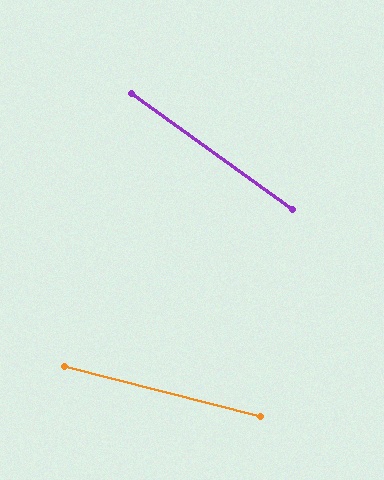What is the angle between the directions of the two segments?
Approximately 21 degrees.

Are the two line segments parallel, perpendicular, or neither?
Neither parallel nor perpendicular — they differ by about 21°.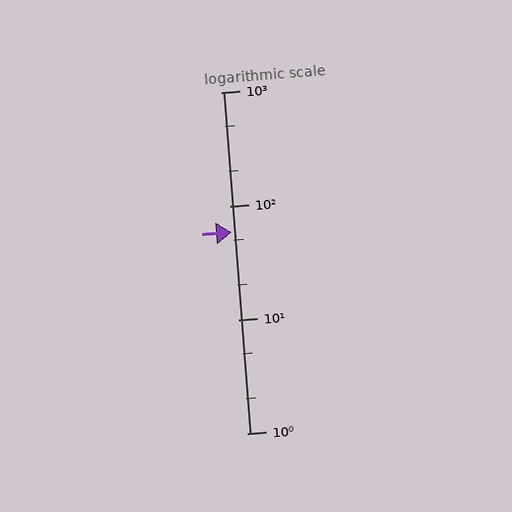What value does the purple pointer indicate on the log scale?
The pointer indicates approximately 59.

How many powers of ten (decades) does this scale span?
The scale spans 3 decades, from 1 to 1000.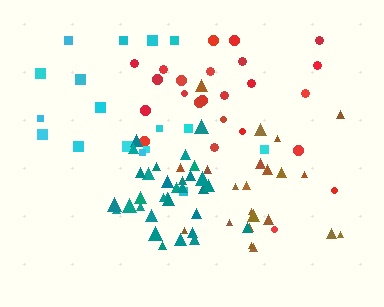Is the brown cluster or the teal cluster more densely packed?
Teal.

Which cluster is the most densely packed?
Teal.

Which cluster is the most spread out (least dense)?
Cyan.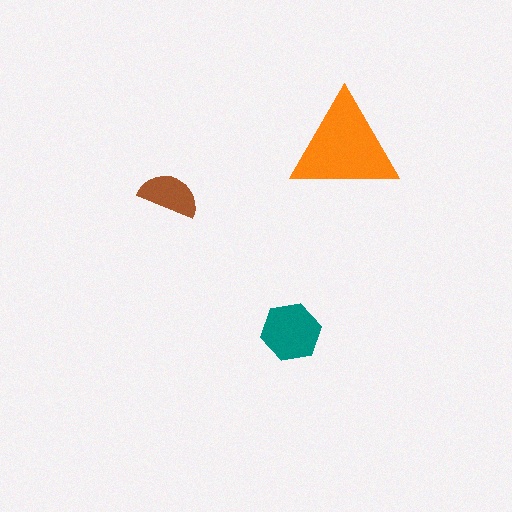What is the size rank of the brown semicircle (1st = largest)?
3rd.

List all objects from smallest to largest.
The brown semicircle, the teal hexagon, the orange triangle.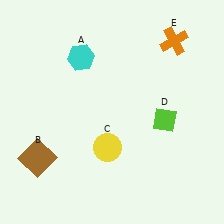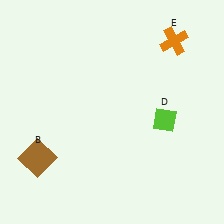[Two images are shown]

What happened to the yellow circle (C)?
The yellow circle (C) was removed in Image 2. It was in the bottom-left area of Image 1.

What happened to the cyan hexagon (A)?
The cyan hexagon (A) was removed in Image 2. It was in the top-left area of Image 1.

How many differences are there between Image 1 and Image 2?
There are 2 differences between the two images.